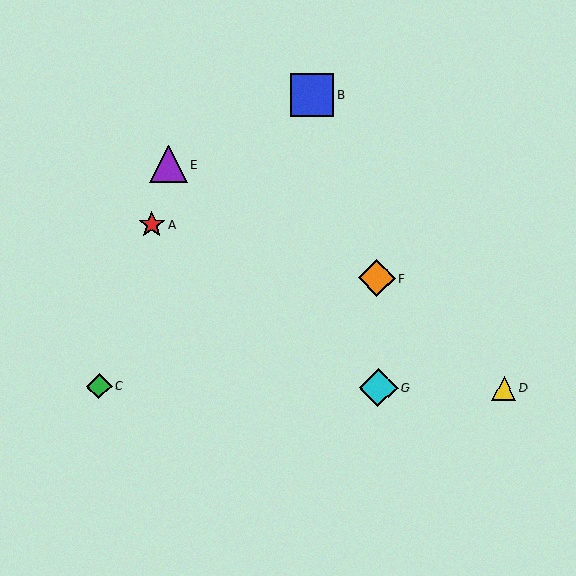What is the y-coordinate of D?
Object D is at y≈388.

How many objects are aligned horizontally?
3 objects (C, D, G) are aligned horizontally.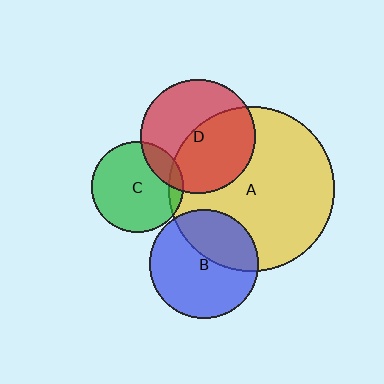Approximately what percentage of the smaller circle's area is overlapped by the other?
Approximately 50%.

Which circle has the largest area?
Circle A (yellow).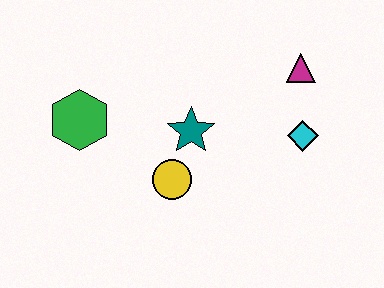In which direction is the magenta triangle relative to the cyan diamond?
The magenta triangle is above the cyan diamond.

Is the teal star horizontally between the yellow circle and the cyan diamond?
Yes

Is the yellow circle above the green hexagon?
No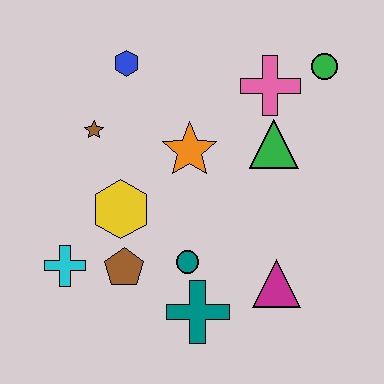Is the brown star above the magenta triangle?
Yes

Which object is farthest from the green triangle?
The cyan cross is farthest from the green triangle.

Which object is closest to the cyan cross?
The brown pentagon is closest to the cyan cross.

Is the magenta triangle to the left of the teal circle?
No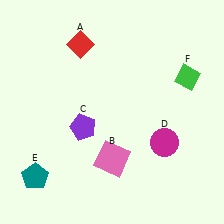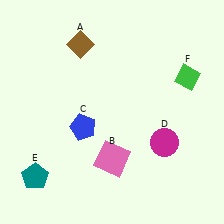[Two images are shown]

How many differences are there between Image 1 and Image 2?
There are 2 differences between the two images.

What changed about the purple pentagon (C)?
In Image 1, C is purple. In Image 2, it changed to blue.